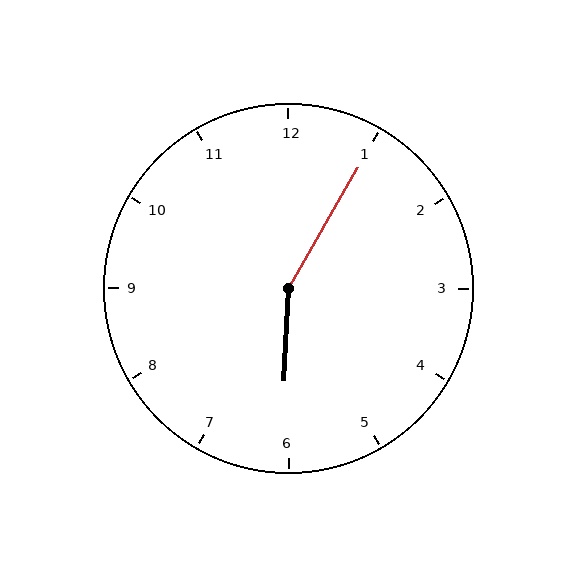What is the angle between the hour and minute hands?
Approximately 152 degrees.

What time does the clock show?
6:05.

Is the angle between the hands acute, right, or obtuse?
It is obtuse.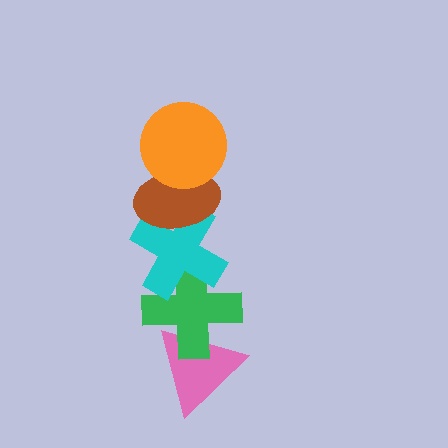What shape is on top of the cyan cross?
The brown ellipse is on top of the cyan cross.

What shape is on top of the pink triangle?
The green cross is on top of the pink triangle.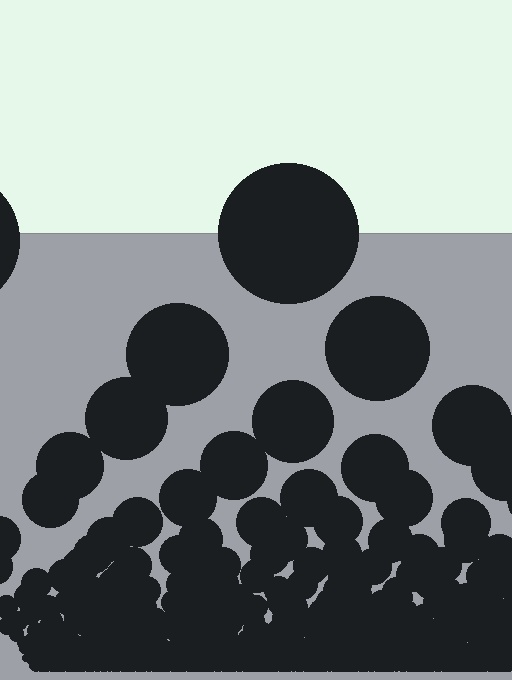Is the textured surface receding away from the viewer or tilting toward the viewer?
The surface appears to tilt toward the viewer. Texture elements get larger and sparser toward the top.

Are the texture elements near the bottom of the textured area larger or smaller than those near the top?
Smaller. The gradient is inverted — elements near the bottom are smaller and denser.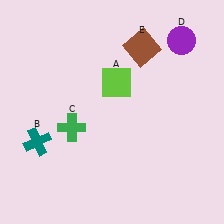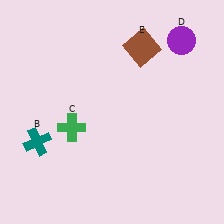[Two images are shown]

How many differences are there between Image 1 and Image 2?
There is 1 difference between the two images.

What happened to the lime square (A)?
The lime square (A) was removed in Image 2. It was in the top-right area of Image 1.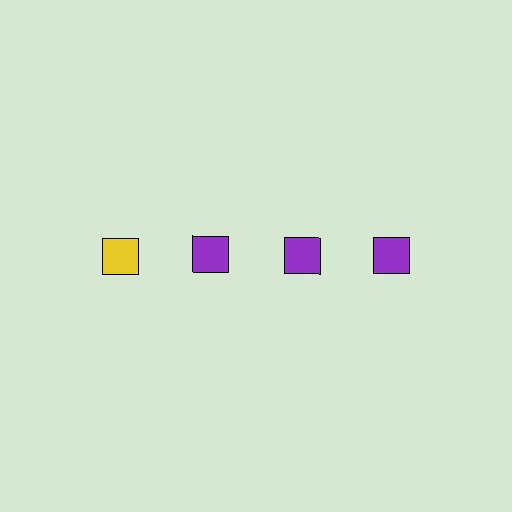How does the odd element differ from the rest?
It has a different color: yellow instead of purple.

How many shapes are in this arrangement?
There are 4 shapes arranged in a grid pattern.